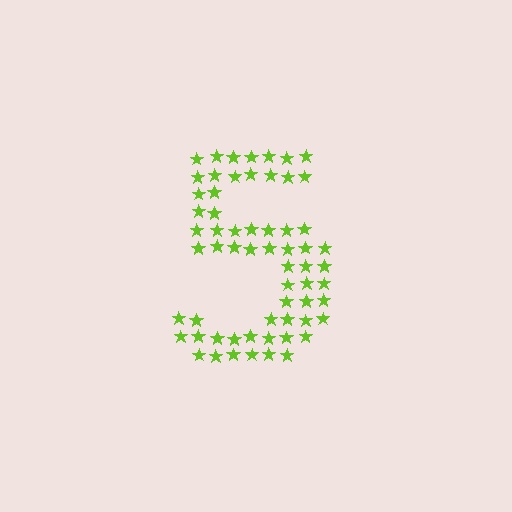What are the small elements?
The small elements are stars.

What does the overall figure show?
The overall figure shows the digit 5.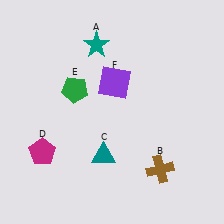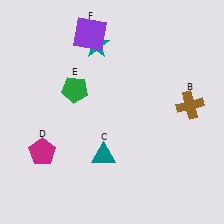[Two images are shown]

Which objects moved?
The objects that moved are: the brown cross (B), the purple square (F).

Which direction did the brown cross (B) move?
The brown cross (B) moved up.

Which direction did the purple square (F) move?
The purple square (F) moved up.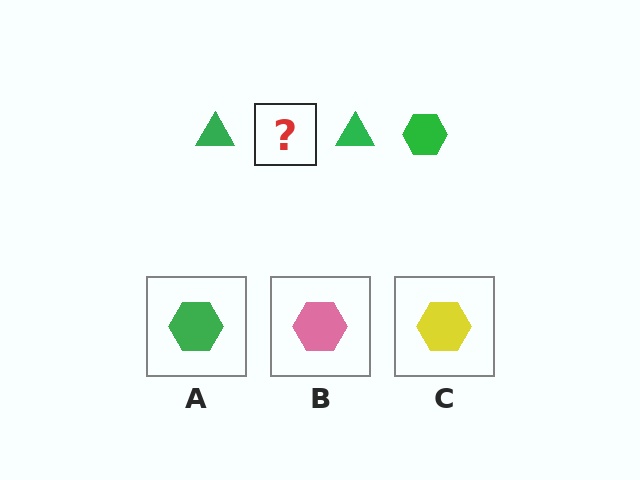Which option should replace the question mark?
Option A.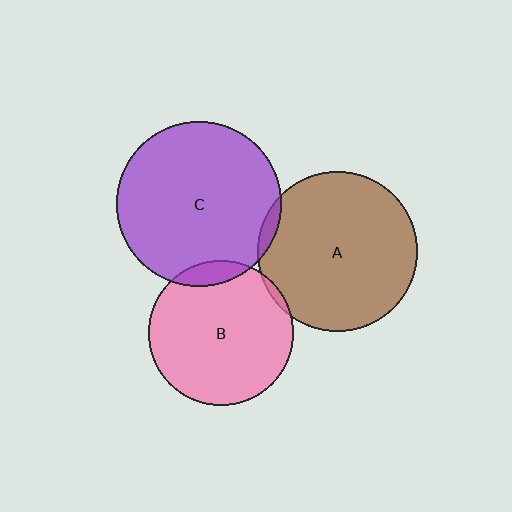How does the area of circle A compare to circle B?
Approximately 1.2 times.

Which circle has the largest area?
Circle C (purple).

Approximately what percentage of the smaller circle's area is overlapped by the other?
Approximately 10%.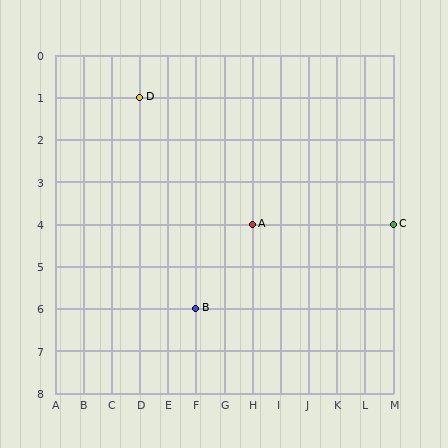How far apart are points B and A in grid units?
Points B and A are 2 columns and 2 rows apart (about 2.8 grid units diagonally).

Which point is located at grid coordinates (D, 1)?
Point D is at (D, 1).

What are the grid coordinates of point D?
Point D is at grid coordinates (D, 1).